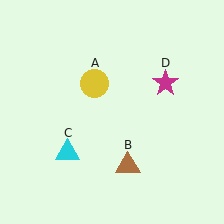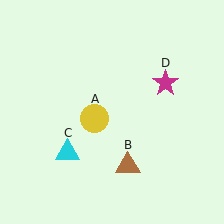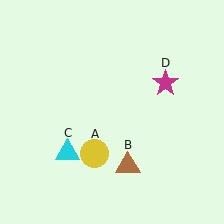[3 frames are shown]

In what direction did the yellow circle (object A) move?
The yellow circle (object A) moved down.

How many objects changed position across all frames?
1 object changed position: yellow circle (object A).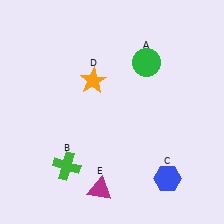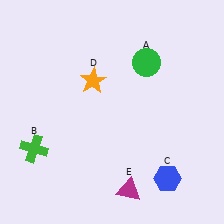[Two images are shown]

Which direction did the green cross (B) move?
The green cross (B) moved left.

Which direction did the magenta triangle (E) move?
The magenta triangle (E) moved right.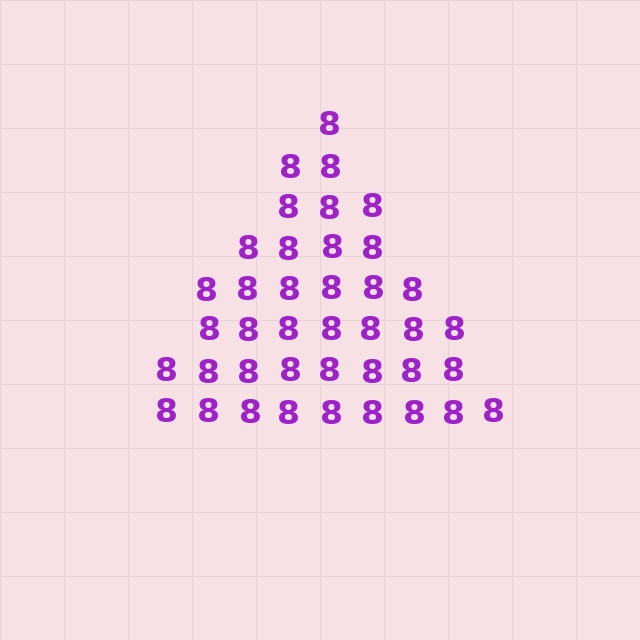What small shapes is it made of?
It is made of small digit 8's.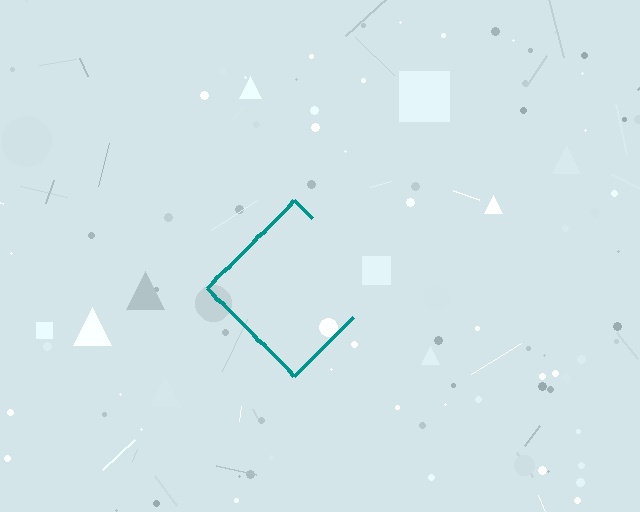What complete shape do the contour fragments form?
The contour fragments form a diamond.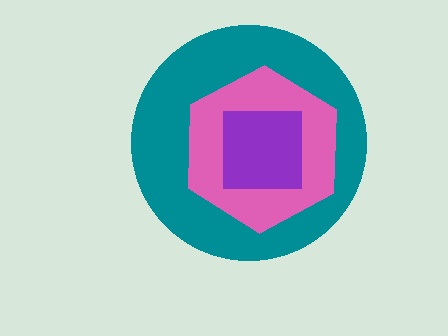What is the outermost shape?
The teal circle.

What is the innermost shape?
The purple square.